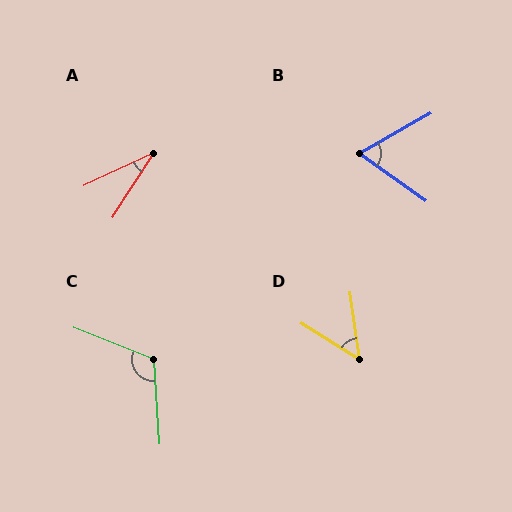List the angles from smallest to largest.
A (32°), D (50°), B (65°), C (115°).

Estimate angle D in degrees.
Approximately 50 degrees.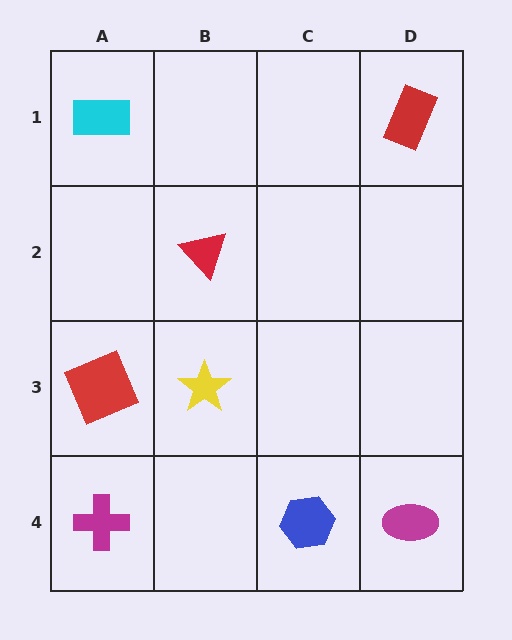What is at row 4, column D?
A magenta ellipse.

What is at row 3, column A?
A red square.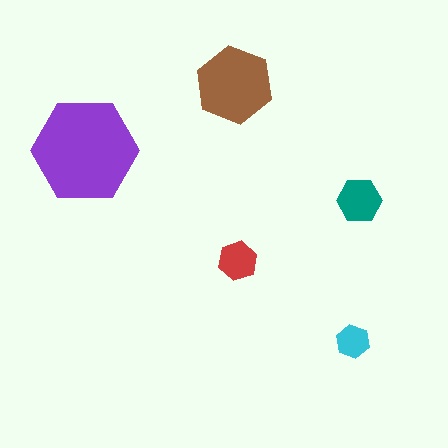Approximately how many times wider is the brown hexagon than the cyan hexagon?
About 2.5 times wider.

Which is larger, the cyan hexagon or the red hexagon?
The red one.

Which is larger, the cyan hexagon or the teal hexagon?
The teal one.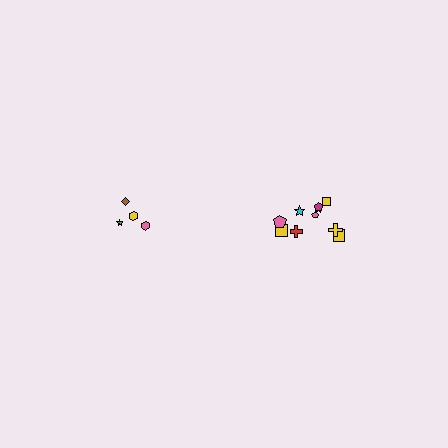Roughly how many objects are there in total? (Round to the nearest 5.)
Roughly 15 objects in total.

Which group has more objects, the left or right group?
The right group.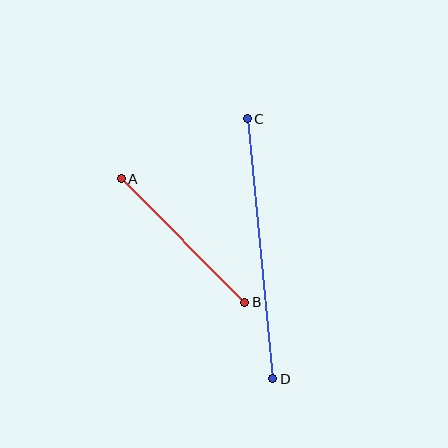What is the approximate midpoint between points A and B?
The midpoint is at approximately (183, 240) pixels.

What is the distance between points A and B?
The distance is approximately 175 pixels.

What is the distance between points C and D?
The distance is approximately 261 pixels.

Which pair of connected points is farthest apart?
Points C and D are farthest apart.